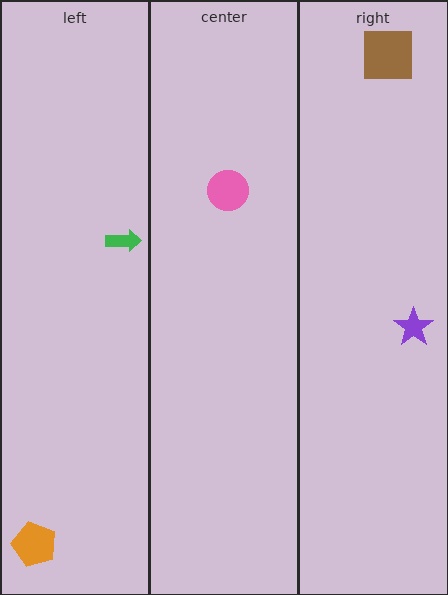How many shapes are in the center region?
1.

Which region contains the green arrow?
The left region.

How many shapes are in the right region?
2.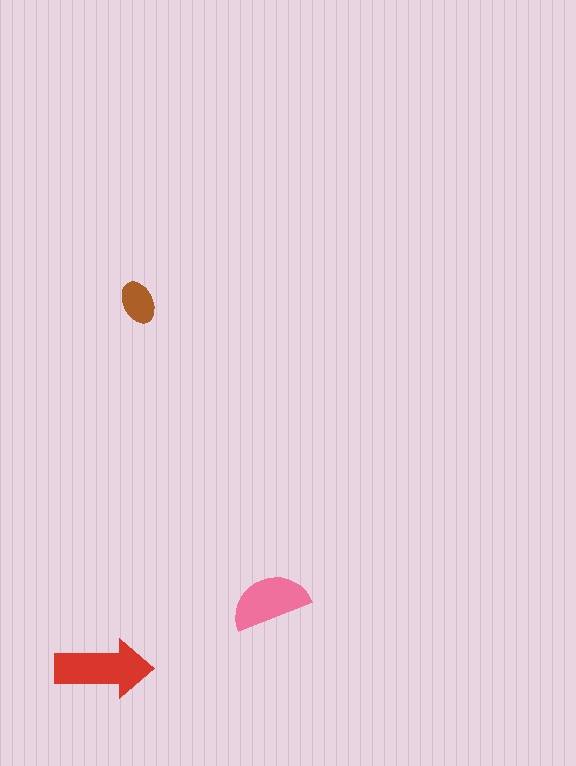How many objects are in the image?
There are 3 objects in the image.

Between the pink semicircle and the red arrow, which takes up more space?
The red arrow.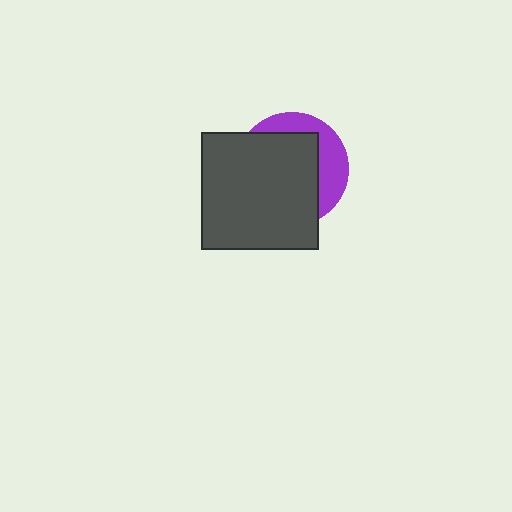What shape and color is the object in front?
The object in front is a dark gray square.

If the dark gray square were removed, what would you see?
You would see the complete purple circle.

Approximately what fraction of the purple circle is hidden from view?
Roughly 69% of the purple circle is hidden behind the dark gray square.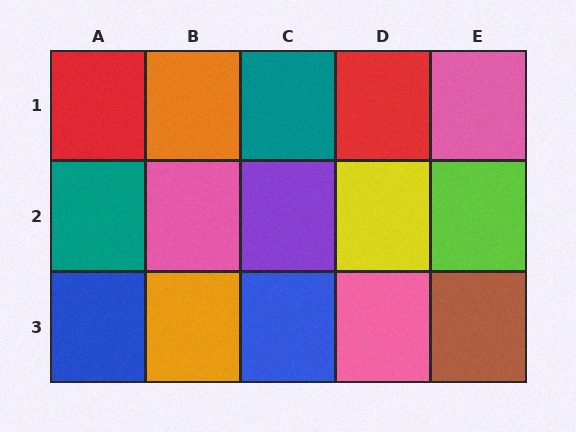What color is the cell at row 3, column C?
Blue.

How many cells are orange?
2 cells are orange.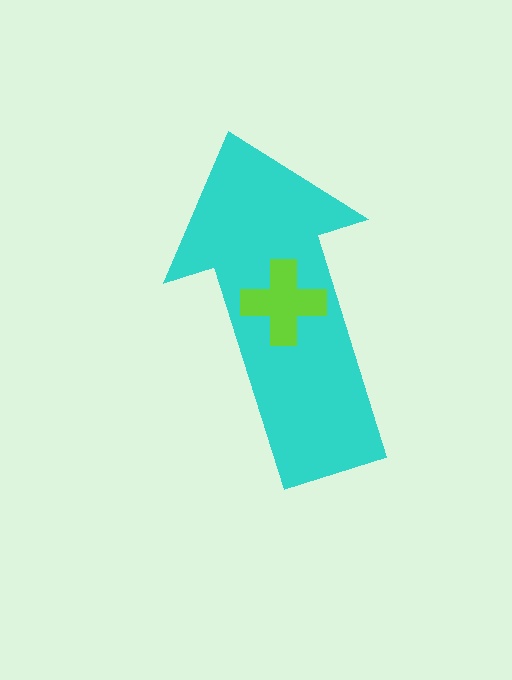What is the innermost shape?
The lime cross.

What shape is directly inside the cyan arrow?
The lime cross.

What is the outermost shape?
The cyan arrow.